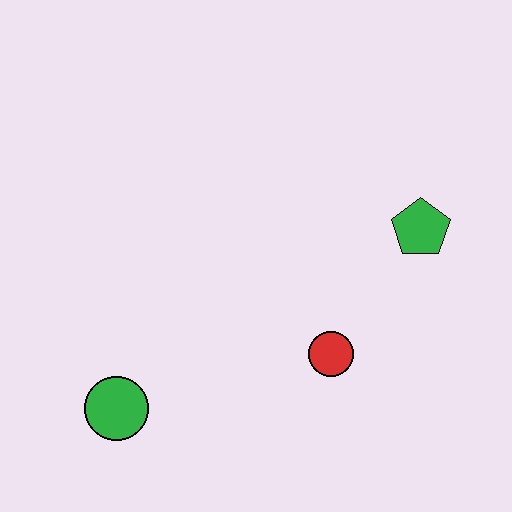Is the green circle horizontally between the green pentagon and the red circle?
No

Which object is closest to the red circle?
The green pentagon is closest to the red circle.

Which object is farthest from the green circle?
The green pentagon is farthest from the green circle.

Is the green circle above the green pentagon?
No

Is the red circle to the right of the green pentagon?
No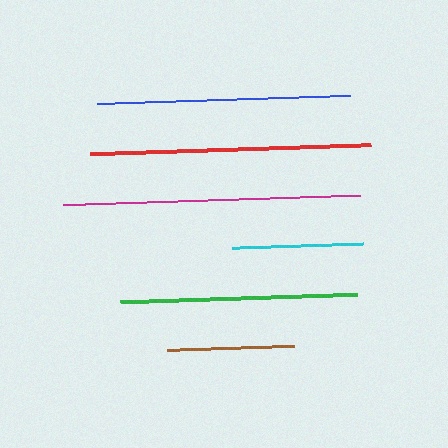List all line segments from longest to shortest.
From longest to shortest: magenta, red, blue, green, cyan, brown.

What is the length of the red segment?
The red segment is approximately 280 pixels long.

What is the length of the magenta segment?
The magenta segment is approximately 298 pixels long.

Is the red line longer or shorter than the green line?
The red line is longer than the green line.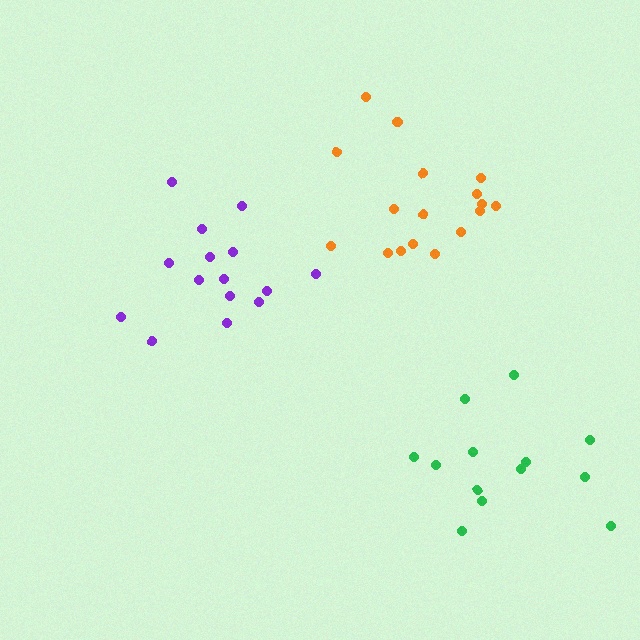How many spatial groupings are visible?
There are 3 spatial groupings.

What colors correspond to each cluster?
The clusters are colored: green, purple, orange.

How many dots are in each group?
Group 1: 13 dots, Group 2: 15 dots, Group 3: 17 dots (45 total).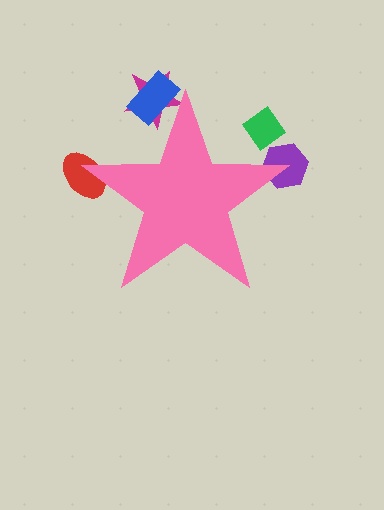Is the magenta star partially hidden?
Yes, the magenta star is partially hidden behind the pink star.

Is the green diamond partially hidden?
Yes, the green diamond is partially hidden behind the pink star.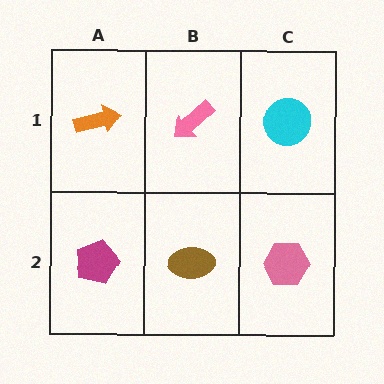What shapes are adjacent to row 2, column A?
An orange arrow (row 1, column A), a brown ellipse (row 2, column B).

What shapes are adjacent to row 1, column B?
A brown ellipse (row 2, column B), an orange arrow (row 1, column A), a cyan circle (row 1, column C).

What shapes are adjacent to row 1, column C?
A pink hexagon (row 2, column C), a pink arrow (row 1, column B).